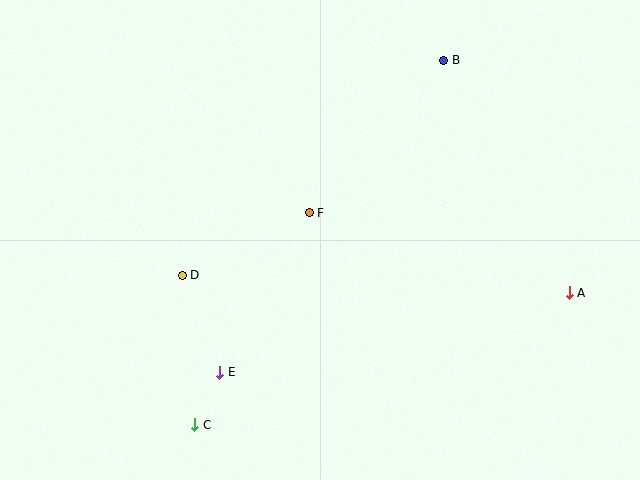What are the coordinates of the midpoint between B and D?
The midpoint between B and D is at (313, 168).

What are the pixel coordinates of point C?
Point C is at (195, 425).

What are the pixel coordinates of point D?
Point D is at (182, 275).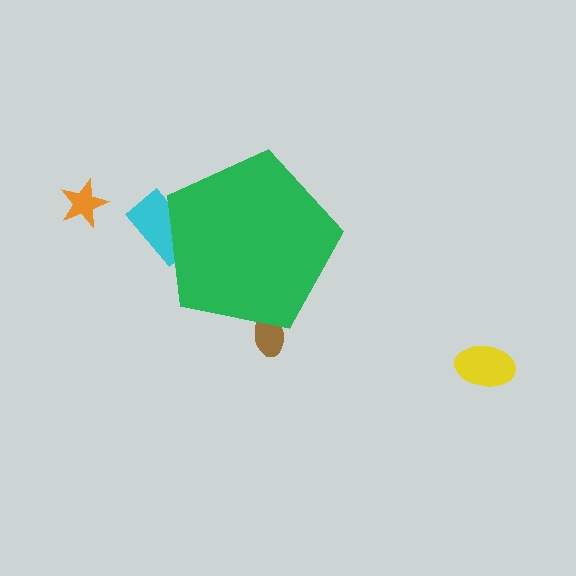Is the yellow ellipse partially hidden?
No, the yellow ellipse is fully visible.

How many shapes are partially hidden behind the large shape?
2 shapes are partially hidden.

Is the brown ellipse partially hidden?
Yes, the brown ellipse is partially hidden behind the green pentagon.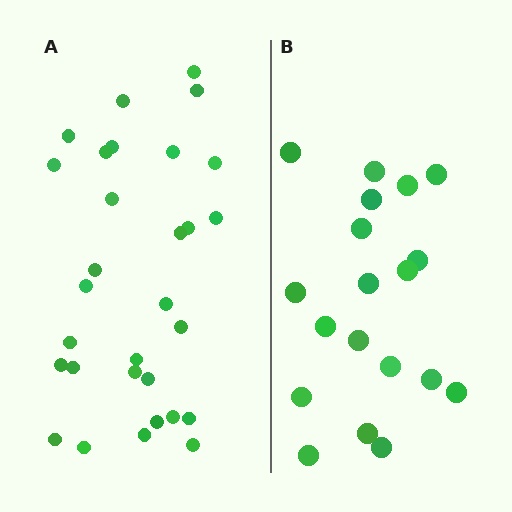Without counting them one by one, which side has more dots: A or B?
Region A (the left region) has more dots.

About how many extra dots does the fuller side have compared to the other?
Region A has roughly 12 or so more dots than region B.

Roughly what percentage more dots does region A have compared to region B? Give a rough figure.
About 60% more.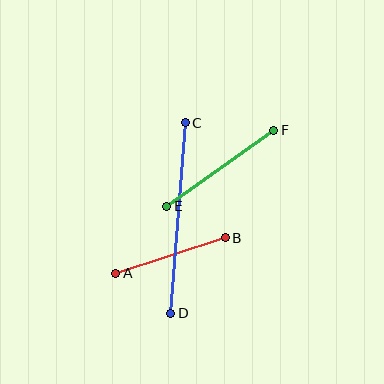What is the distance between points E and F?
The distance is approximately 131 pixels.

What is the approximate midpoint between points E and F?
The midpoint is at approximately (220, 168) pixels.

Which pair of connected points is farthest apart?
Points C and D are farthest apart.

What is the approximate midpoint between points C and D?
The midpoint is at approximately (178, 218) pixels.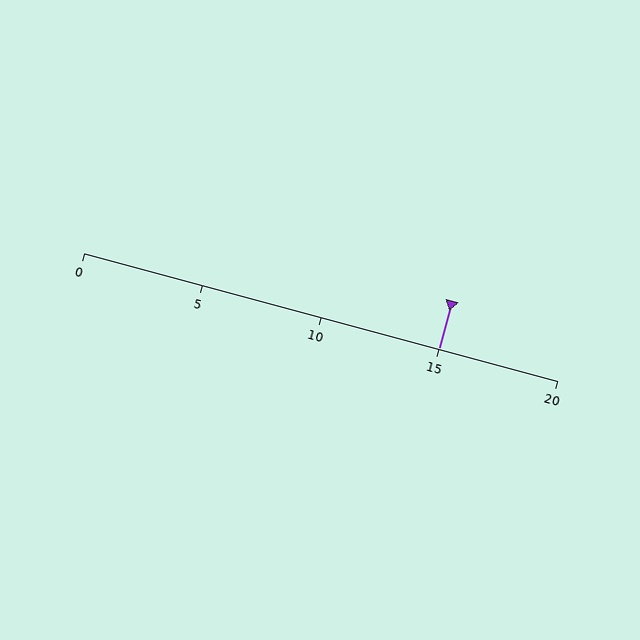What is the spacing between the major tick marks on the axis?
The major ticks are spaced 5 apart.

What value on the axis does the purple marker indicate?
The marker indicates approximately 15.